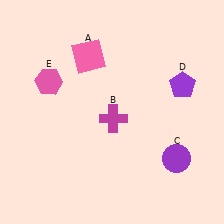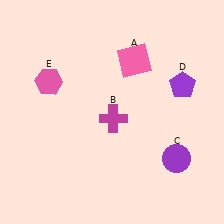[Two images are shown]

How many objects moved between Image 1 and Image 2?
1 object moved between the two images.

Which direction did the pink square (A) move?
The pink square (A) moved right.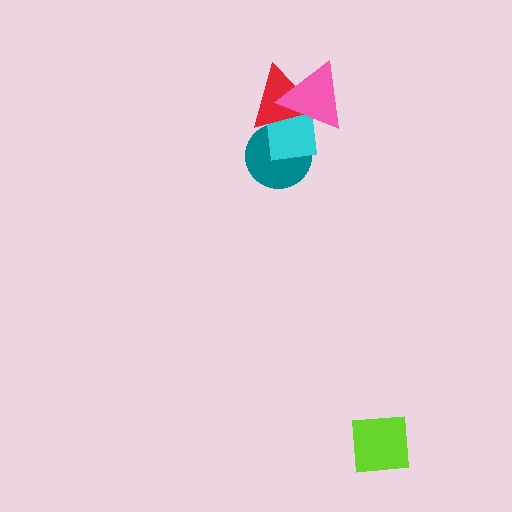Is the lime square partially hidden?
No, no other shape covers it.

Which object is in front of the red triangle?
The pink triangle is in front of the red triangle.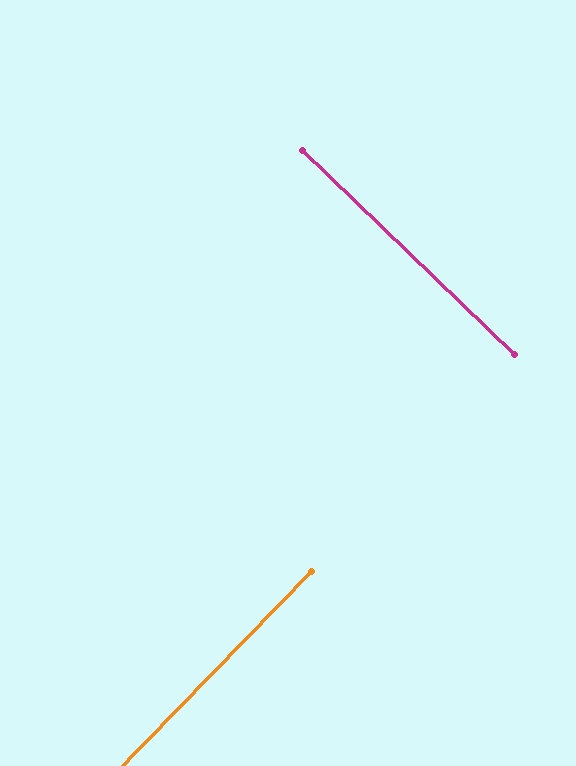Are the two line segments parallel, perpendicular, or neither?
Perpendicular — they meet at approximately 90°.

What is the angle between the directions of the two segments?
Approximately 90 degrees.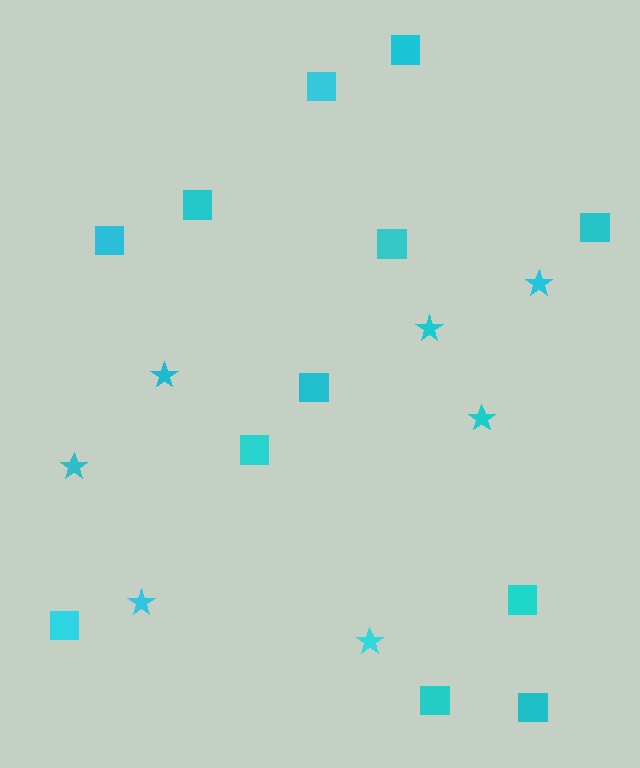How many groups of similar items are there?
There are 2 groups: one group of stars (7) and one group of squares (12).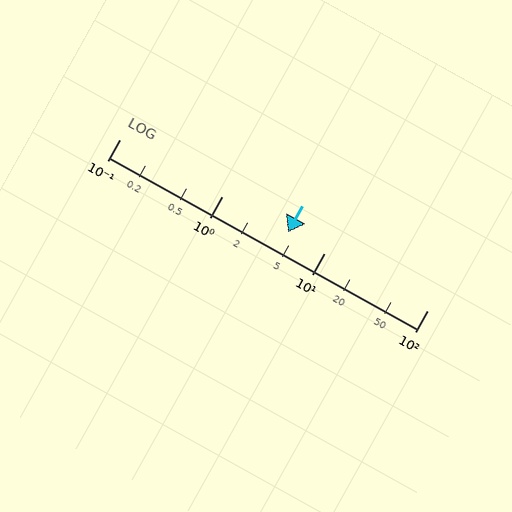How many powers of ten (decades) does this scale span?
The scale spans 3 decades, from 0.1 to 100.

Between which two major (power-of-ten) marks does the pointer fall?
The pointer is between 1 and 10.